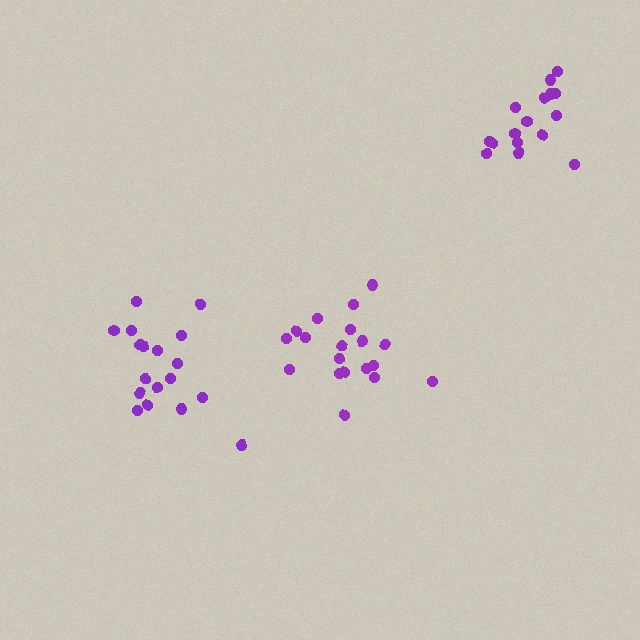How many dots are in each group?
Group 1: 18 dots, Group 2: 19 dots, Group 3: 16 dots (53 total).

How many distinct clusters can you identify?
There are 3 distinct clusters.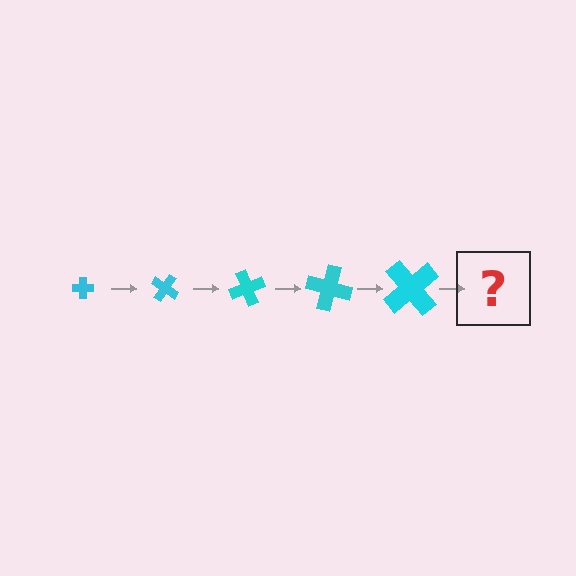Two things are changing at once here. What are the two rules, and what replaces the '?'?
The two rules are that the cross grows larger each step and it rotates 35 degrees each step. The '?' should be a cross, larger than the previous one and rotated 175 degrees from the start.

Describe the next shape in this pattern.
It should be a cross, larger than the previous one and rotated 175 degrees from the start.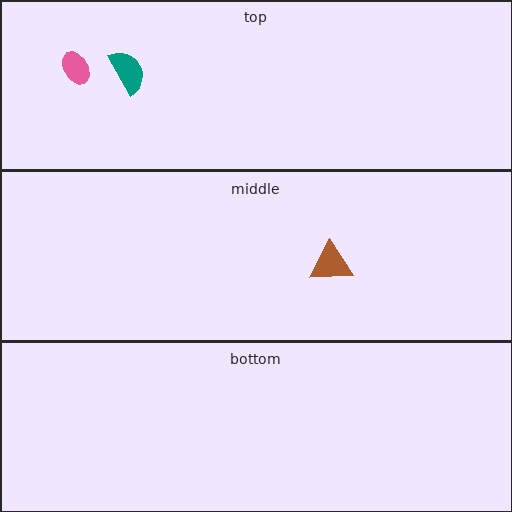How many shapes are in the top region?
2.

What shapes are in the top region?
The teal semicircle, the pink ellipse.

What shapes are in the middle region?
The brown triangle.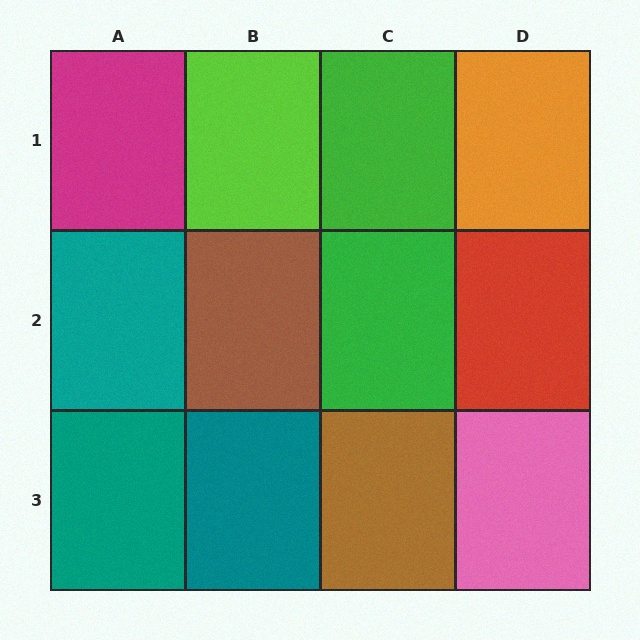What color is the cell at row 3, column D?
Pink.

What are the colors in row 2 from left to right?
Teal, brown, green, red.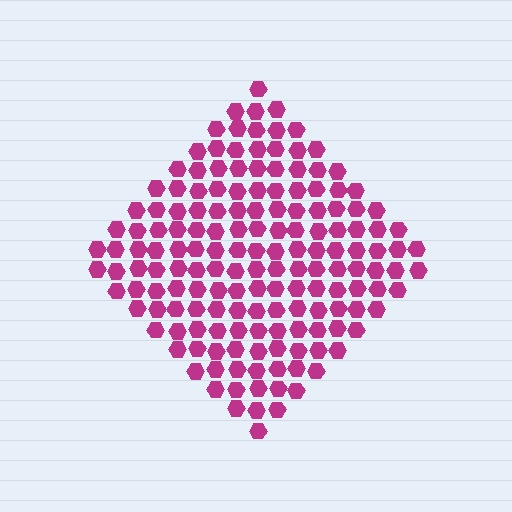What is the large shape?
The large shape is a diamond.